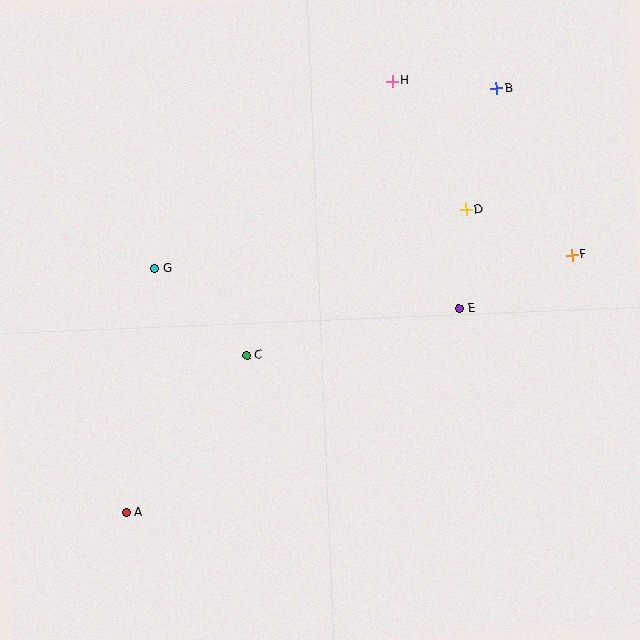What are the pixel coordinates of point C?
Point C is at (246, 355).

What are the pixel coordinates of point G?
Point G is at (154, 268).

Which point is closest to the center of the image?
Point C at (246, 355) is closest to the center.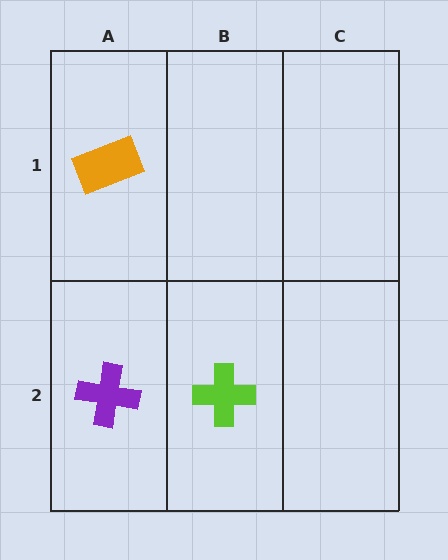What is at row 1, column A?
An orange rectangle.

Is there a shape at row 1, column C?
No, that cell is empty.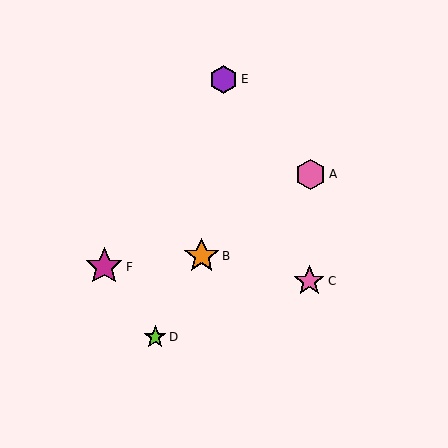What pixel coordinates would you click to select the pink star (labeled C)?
Click at (309, 281) to select the pink star C.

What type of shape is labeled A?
Shape A is a pink hexagon.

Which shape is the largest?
The magenta star (labeled F) is the largest.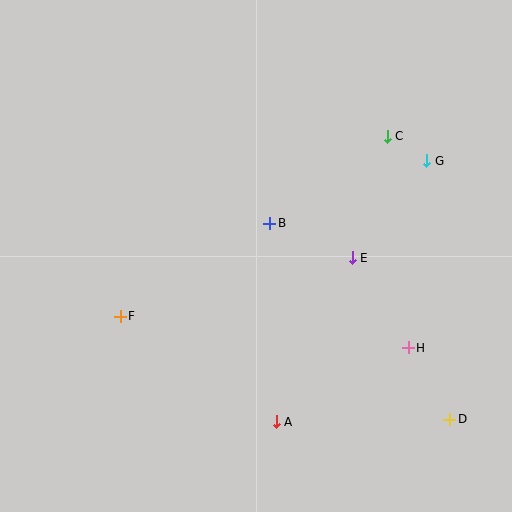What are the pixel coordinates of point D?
Point D is at (450, 419).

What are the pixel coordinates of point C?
Point C is at (387, 136).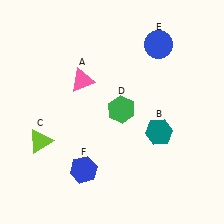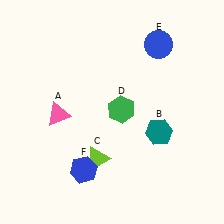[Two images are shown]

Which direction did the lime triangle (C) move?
The lime triangle (C) moved right.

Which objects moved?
The objects that moved are: the pink triangle (A), the lime triangle (C).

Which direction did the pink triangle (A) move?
The pink triangle (A) moved down.